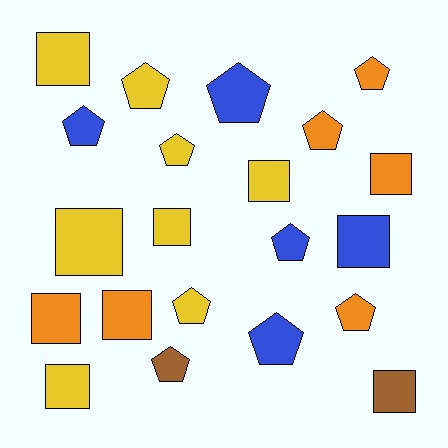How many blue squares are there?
There is 1 blue square.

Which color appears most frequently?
Yellow, with 8 objects.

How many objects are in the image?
There are 21 objects.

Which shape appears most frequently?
Pentagon, with 11 objects.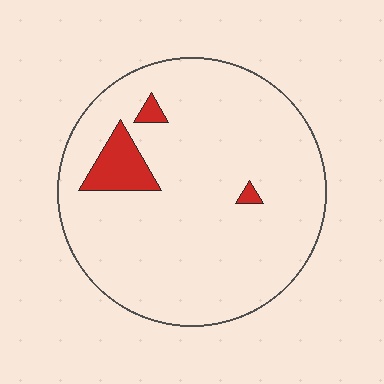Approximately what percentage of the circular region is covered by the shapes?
Approximately 5%.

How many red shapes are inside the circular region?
3.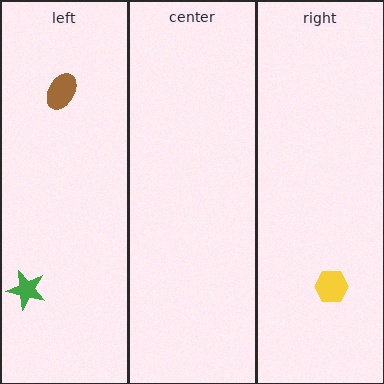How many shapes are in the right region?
1.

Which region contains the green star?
The left region.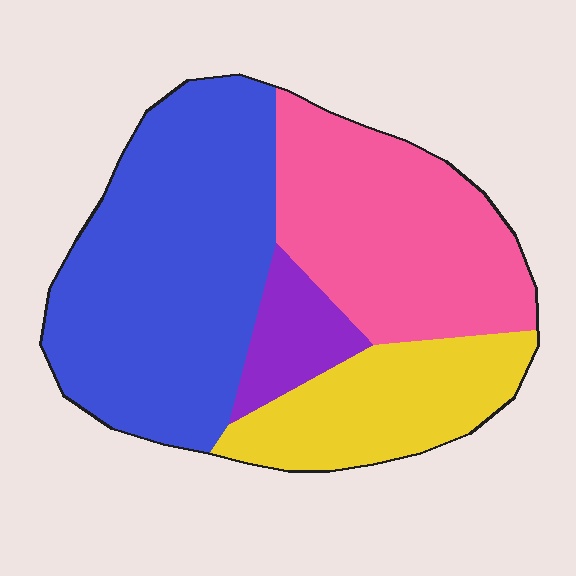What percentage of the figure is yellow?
Yellow takes up between a sixth and a third of the figure.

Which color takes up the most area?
Blue, at roughly 45%.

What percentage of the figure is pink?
Pink covers 30% of the figure.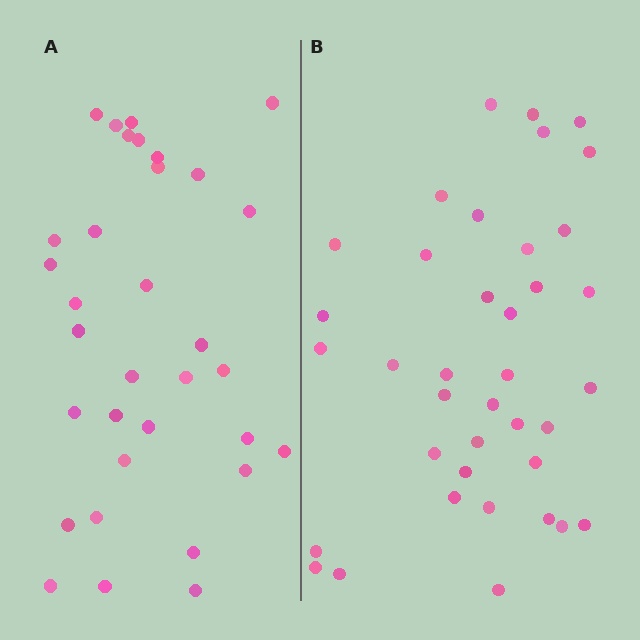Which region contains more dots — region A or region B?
Region B (the right region) has more dots.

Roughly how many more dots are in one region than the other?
Region B has about 5 more dots than region A.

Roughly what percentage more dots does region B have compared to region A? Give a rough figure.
About 15% more.